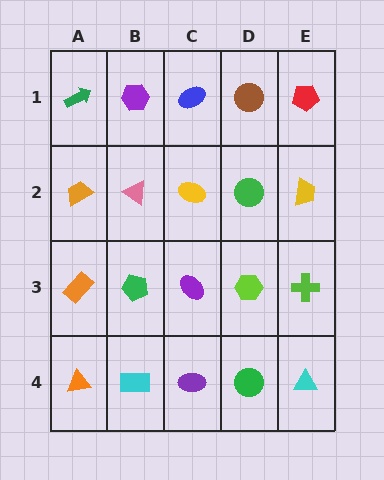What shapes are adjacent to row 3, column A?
An orange trapezoid (row 2, column A), an orange triangle (row 4, column A), a green pentagon (row 3, column B).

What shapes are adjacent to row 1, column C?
A yellow ellipse (row 2, column C), a purple hexagon (row 1, column B), a brown circle (row 1, column D).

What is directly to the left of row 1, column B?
A green arrow.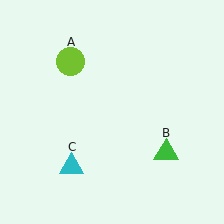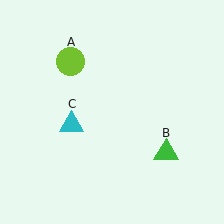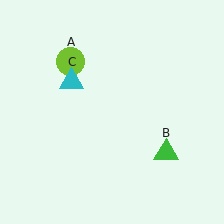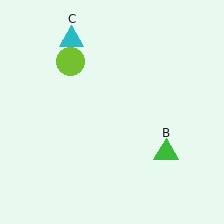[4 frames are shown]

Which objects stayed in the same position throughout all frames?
Lime circle (object A) and green triangle (object B) remained stationary.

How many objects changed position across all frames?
1 object changed position: cyan triangle (object C).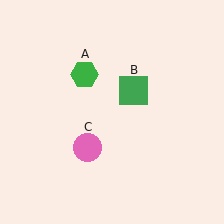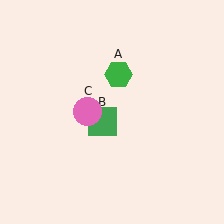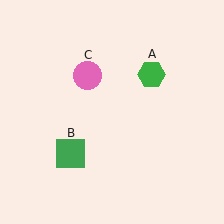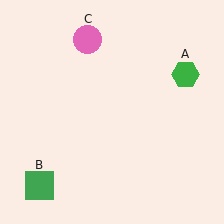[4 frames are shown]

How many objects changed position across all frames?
3 objects changed position: green hexagon (object A), green square (object B), pink circle (object C).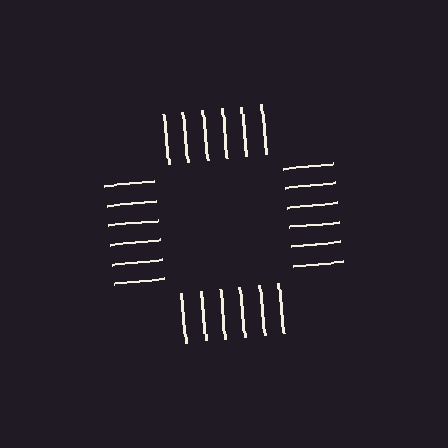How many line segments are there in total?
24 — 6 along each of the 4 edges.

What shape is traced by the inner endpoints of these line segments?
An illusory square — the line segments terminate on its edges but no continuous stroke is drawn.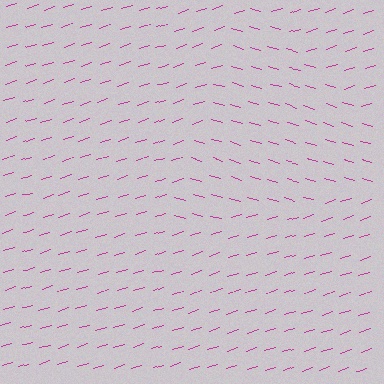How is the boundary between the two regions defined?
The boundary is defined purely by a change in line orientation (approximately 34 degrees difference). All lines are the same color and thickness.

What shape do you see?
I see a triangle.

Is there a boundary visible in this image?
Yes, there is a texture boundary formed by a change in line orientation.